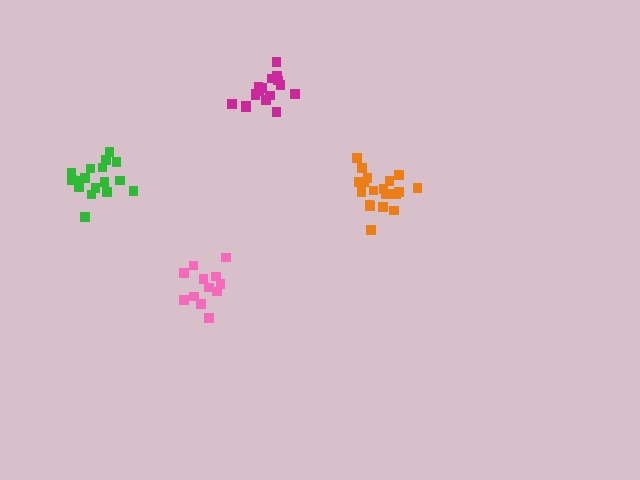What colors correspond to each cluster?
The clusters are colored: pink, green, magenta, orange.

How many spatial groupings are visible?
There are 4 spatial groupings.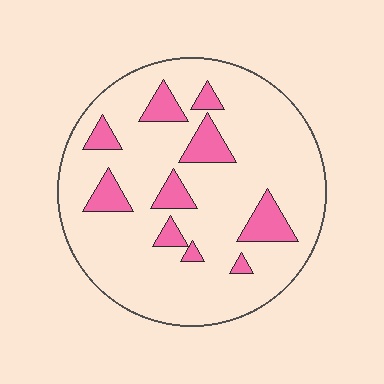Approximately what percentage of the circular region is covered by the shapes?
Approximately 15%.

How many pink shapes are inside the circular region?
10.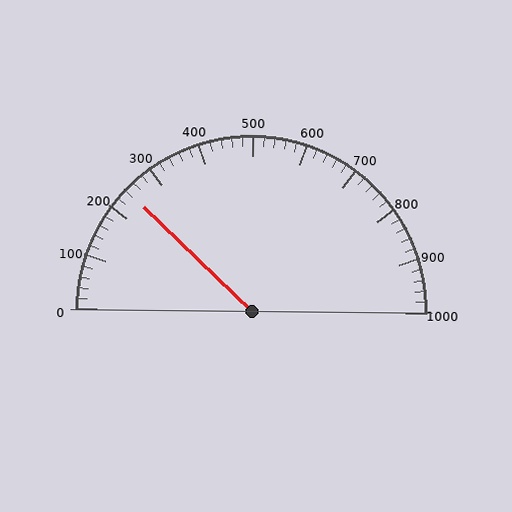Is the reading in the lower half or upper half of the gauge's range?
The reading is in the lower half of the range (0 to 1000).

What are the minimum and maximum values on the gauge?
The gauge ranges from 0 to 1000.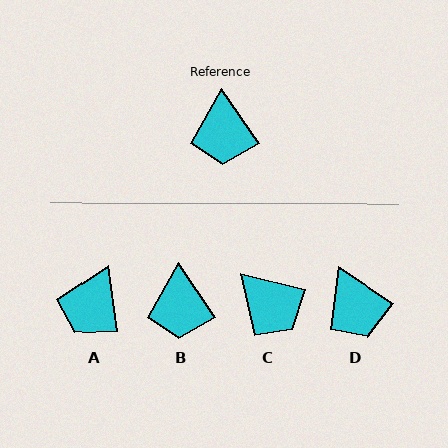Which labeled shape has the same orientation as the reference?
B.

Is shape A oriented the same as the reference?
No, it is off by about 27 degrees.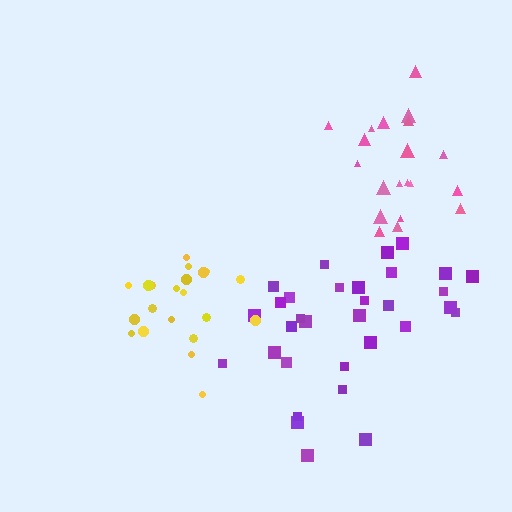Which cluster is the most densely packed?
Yellow.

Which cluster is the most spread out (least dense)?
Purple.